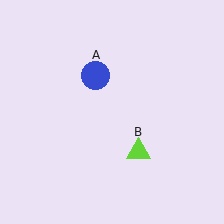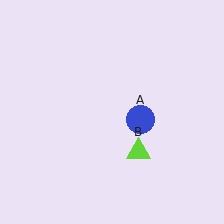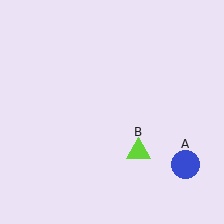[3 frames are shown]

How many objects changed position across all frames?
1 object changed position: blue circle (object A).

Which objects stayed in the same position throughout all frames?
Lime triangle (object B) remained stationary.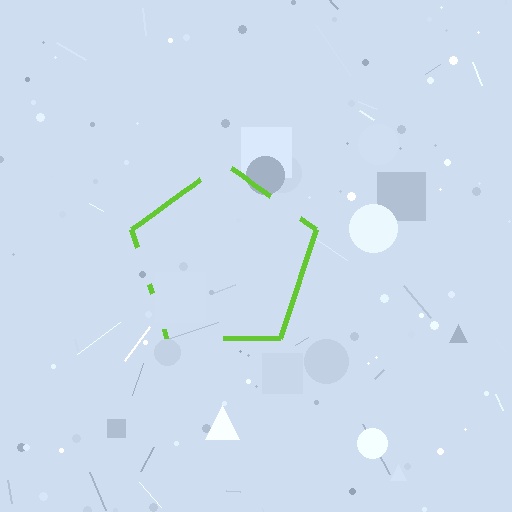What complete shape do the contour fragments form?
The contour fragments form a pentagon.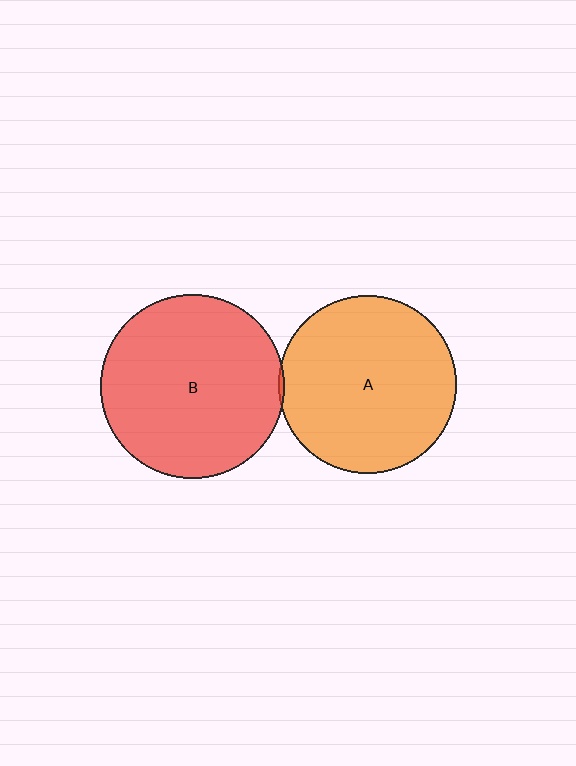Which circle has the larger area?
Circle B (red).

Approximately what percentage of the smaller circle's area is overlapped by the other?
Approximately 5%.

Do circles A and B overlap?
Yes.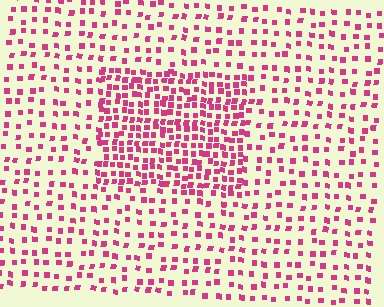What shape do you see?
I see a rectangle.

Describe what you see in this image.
The image contains small magenta elements arranged at two different densities. A rectangle-shaped region is visible where the elements are more densely packed than the surrounding area.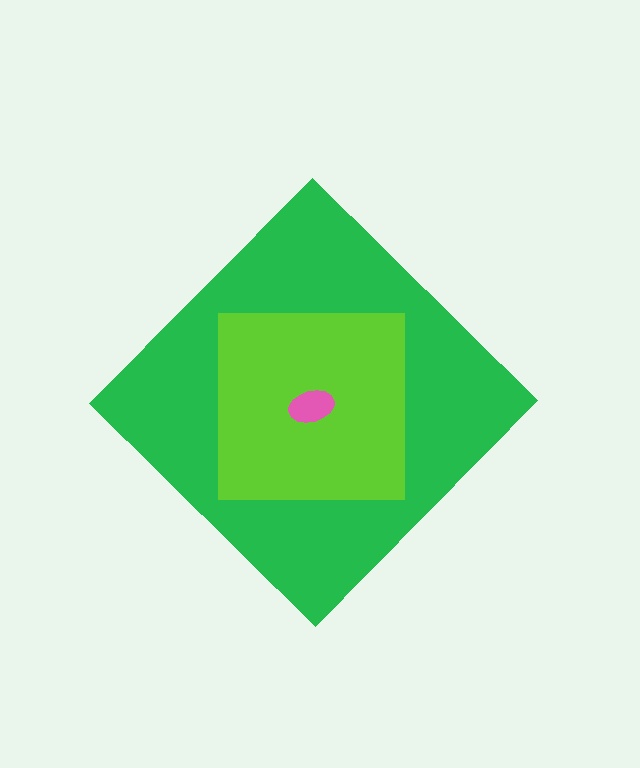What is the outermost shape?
The green diamond.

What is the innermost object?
The pink ellipse.